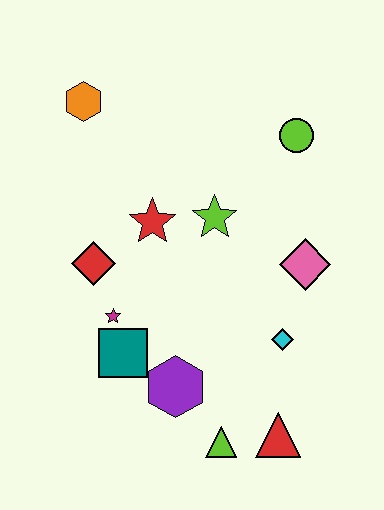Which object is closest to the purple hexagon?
The teal square is closest to the purple hexagon.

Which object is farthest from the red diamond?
The red triangle is farthest from the red diamond.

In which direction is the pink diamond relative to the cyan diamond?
The pink diamond is above the cyan diamond.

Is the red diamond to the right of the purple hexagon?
No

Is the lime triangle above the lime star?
No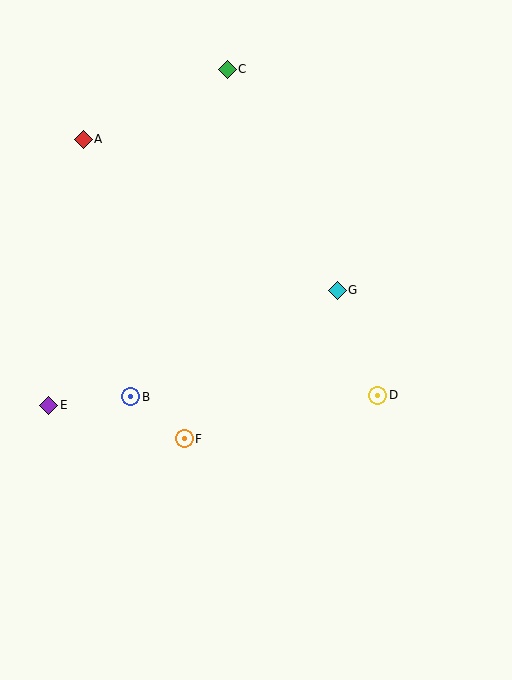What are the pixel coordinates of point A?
Point A is at (83, 139).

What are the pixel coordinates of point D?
Point D is at (378, 395).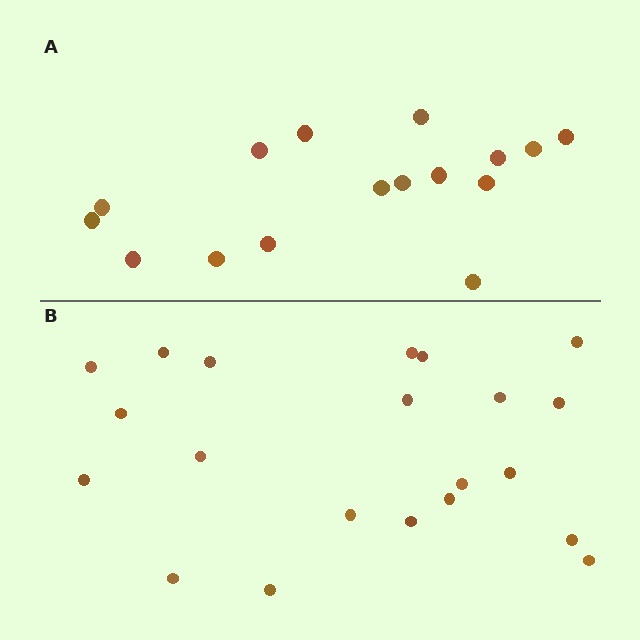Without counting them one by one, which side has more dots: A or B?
Region B (the bottom region) has more dots.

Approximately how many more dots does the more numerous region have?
Region B has about 5 more dots than region A.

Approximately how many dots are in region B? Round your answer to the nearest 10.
About 20 dots. (The exact count is 21, which rounds to 20.)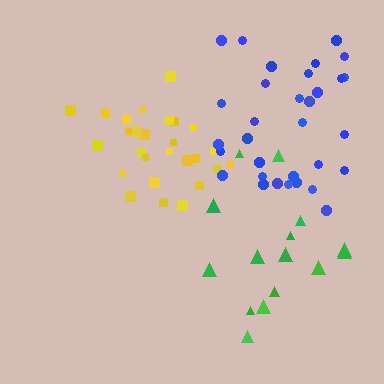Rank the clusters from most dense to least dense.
yellow, blue, green.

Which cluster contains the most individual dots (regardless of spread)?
Blue (32).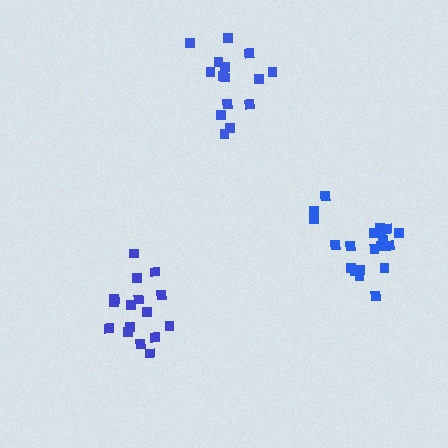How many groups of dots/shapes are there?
There are 3 groups.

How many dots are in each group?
Group 1: 15 dots, Group 2: 20 dots, Group 3: 16 dots (51 total).